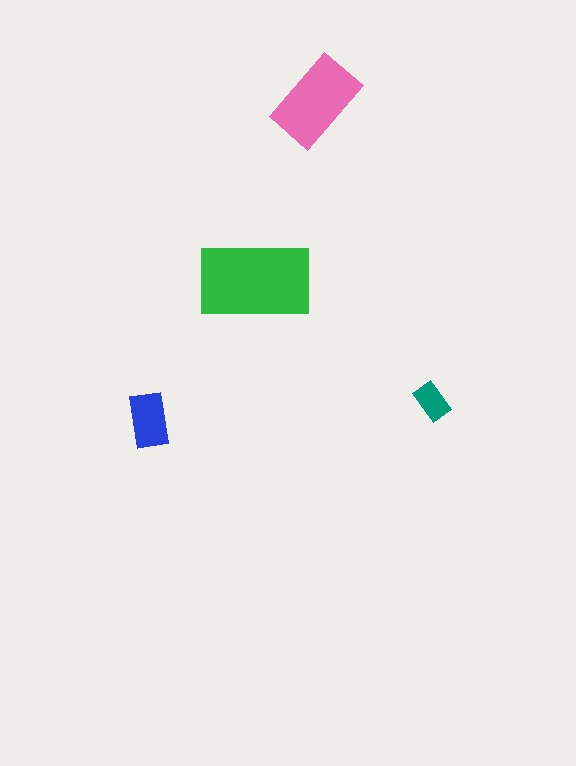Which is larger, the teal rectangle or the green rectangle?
The green one.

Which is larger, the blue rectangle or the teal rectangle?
The blue one.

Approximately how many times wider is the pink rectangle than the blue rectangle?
About 1.5 times wider.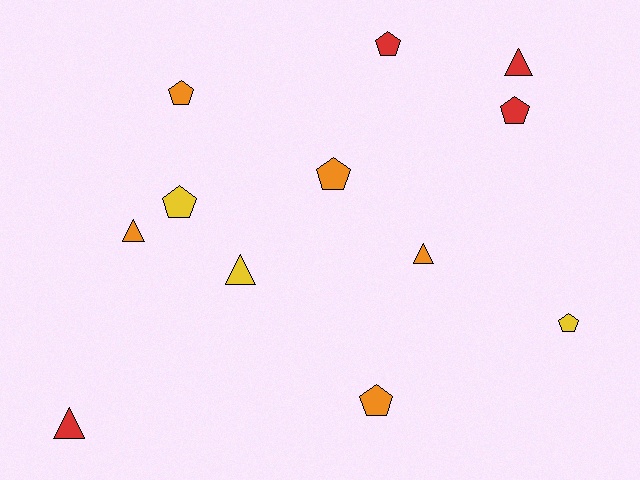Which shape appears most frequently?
Pentagon, with 7 objects.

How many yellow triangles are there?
There is 1 yellow triangle.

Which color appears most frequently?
Orange, with 5 objects.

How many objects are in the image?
There are 12 objects.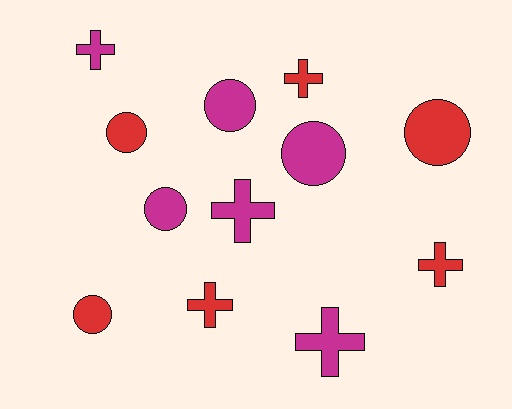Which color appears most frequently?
Magenta, with 6 objects.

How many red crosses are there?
There are 3 red crosses.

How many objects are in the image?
There are 12 objects.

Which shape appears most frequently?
Cross, with 6 objects.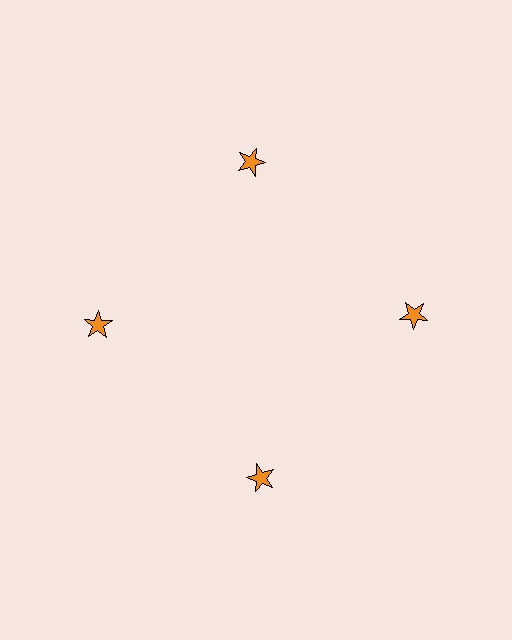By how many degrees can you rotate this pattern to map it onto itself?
The pattern maps onto itself every 90 degrees of rotation.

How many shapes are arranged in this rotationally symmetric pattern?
There are 4 shapes, arranged in 4 groups of 1.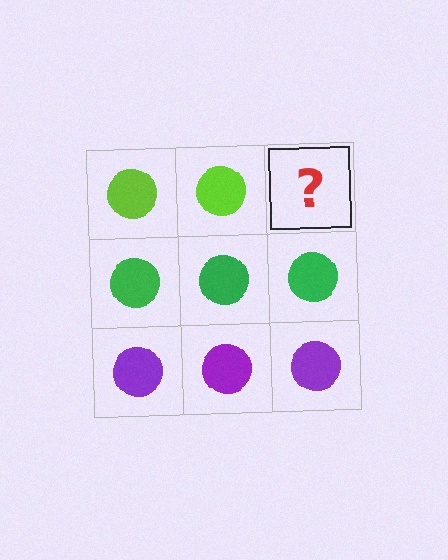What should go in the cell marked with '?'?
The missing cell should contain a lime circle.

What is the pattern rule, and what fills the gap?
The rule is that each row has a consistent color. The gap should be filled with a lime circle.